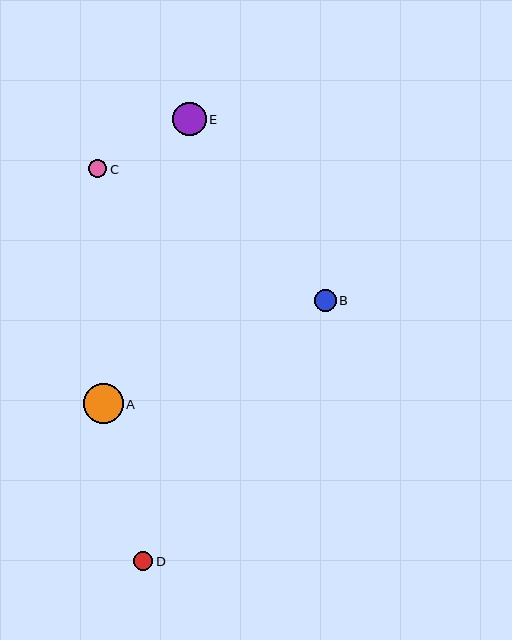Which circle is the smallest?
Circle C is the smallest with a size of approximately 18 pixels.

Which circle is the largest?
Circle A is the largest with a size of approximately 40 pixels.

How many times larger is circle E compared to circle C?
Circle E is approximately 1.8 times the size of circle C.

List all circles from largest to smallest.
From largest to smallest: A, E, B, D, C.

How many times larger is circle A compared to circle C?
Circle A is approximately 2.2 times the size of circle C.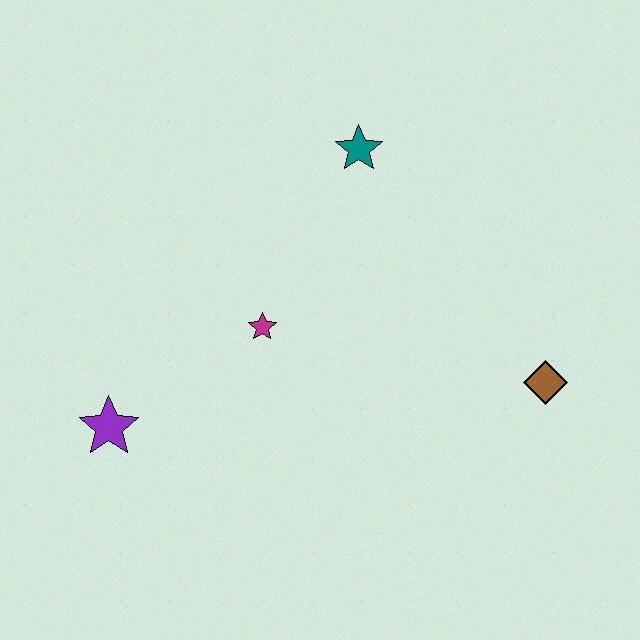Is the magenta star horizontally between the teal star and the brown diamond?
No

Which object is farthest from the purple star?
The brown diamond is farthest from the purple star.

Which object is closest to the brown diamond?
The magenta star is closest to the brown diamond.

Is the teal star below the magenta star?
No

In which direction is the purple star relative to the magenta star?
The purple star is to the left of the magenta star.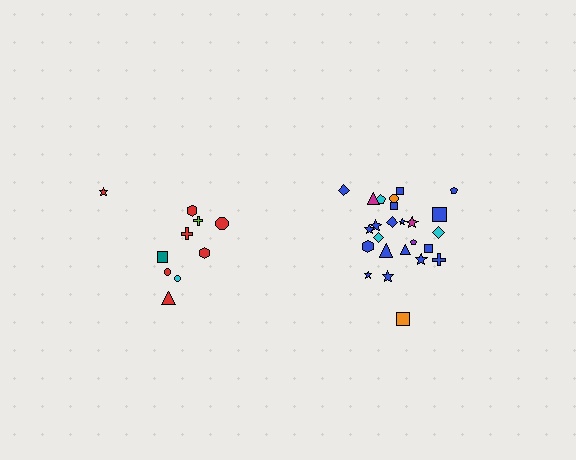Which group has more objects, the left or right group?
The right group.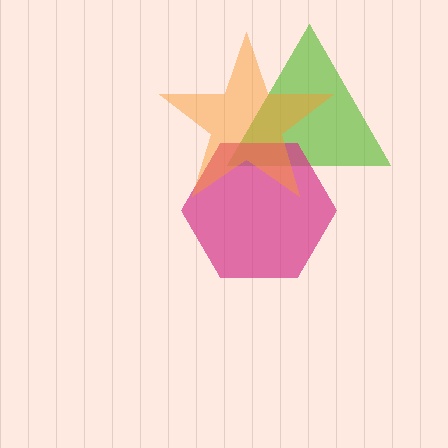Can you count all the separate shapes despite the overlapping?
Yes, there are 3 separate shapes.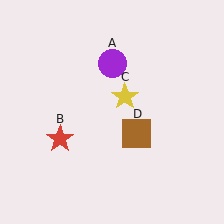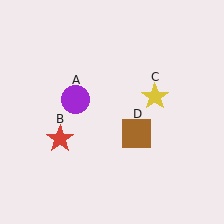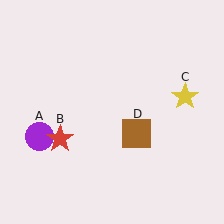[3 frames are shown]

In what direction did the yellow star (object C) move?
The yellow star (object C) moved right.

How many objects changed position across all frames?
2 objects changed position: purple circle (object A), yellow star (object C).